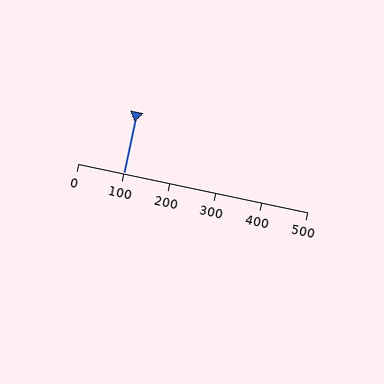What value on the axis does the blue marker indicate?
The marker indicates approximately 100.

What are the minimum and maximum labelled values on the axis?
The axis runs from 0 to 500.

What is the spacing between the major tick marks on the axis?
The major ticks are spaced 100 apart.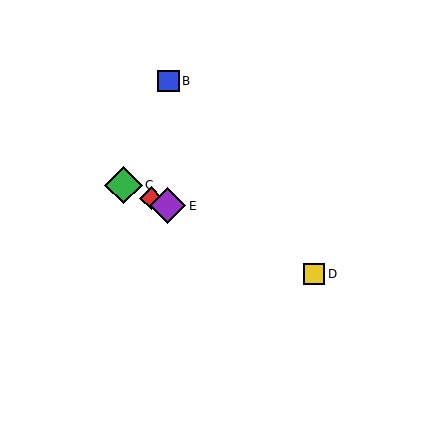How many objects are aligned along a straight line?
4 objects (A, C, D, E) are aligned along a straight line.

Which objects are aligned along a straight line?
Objects A, C, D, E are aligned along a straight line.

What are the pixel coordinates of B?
Object B is at (168, 81).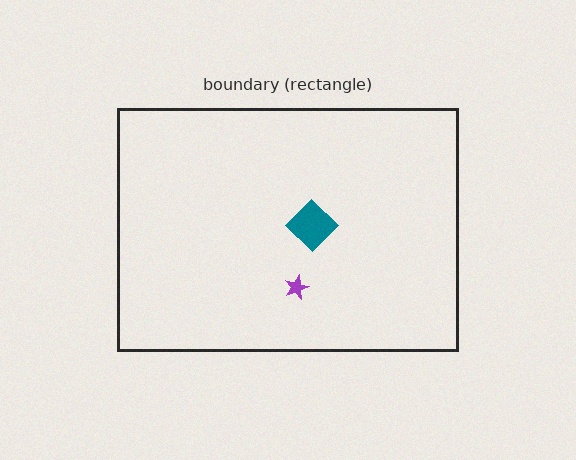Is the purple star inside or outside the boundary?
Inside.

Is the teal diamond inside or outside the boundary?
Inside.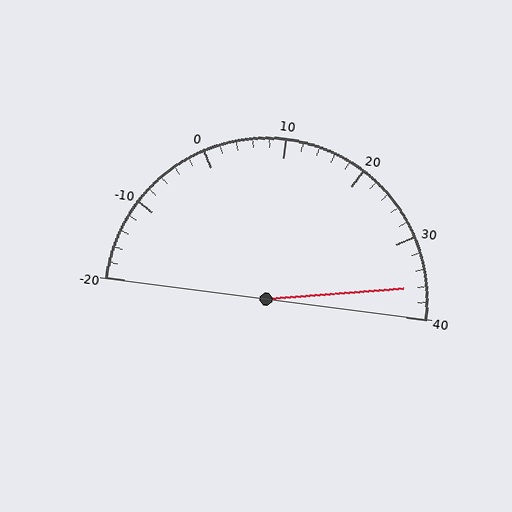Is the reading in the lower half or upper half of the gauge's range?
The reading is in the upper half of the range (-20 to 40).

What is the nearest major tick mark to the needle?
The nearest major tick mark is 40.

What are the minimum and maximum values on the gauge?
The gauge ranges from -20 to 40.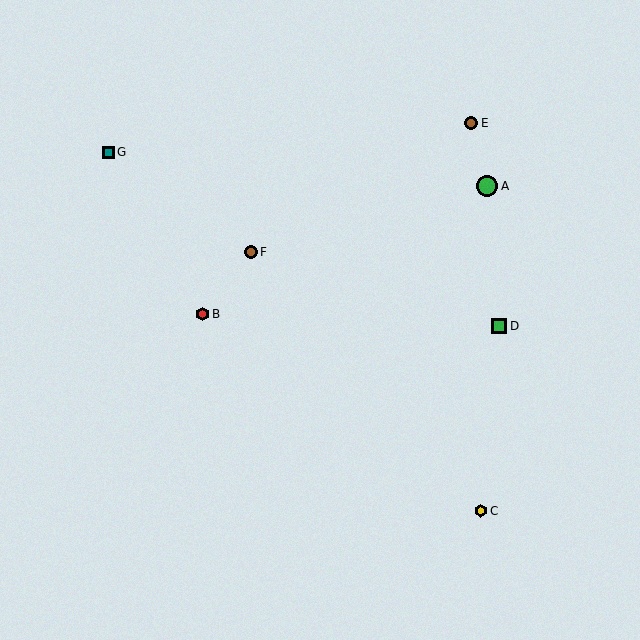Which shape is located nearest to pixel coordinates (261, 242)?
The brown circle (labeled F) at (251, 252) is nearest to that location.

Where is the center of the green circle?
The center of the green circle is at (487, 186).